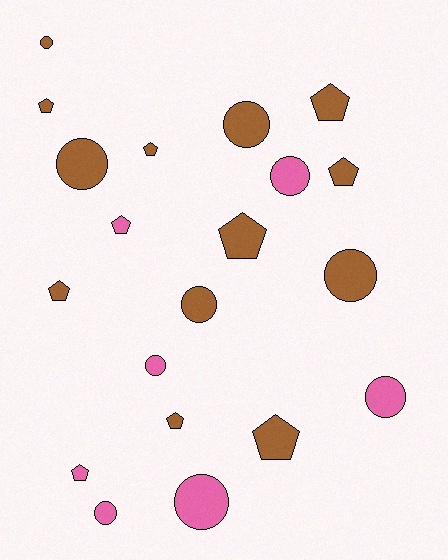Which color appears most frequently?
Brown, with 13 objects.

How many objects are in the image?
There are 20 objects.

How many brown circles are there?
There are 5 brown circles.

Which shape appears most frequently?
Pentagon, with 10 objects.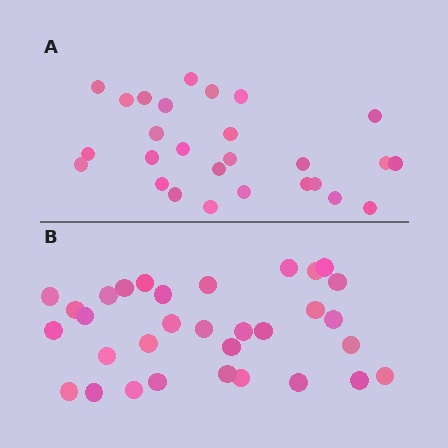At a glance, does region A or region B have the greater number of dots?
Region B (the bottom region) has more dots.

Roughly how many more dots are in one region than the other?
Region B has about 5 more dots than region A.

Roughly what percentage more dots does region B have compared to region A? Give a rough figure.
About 20% more.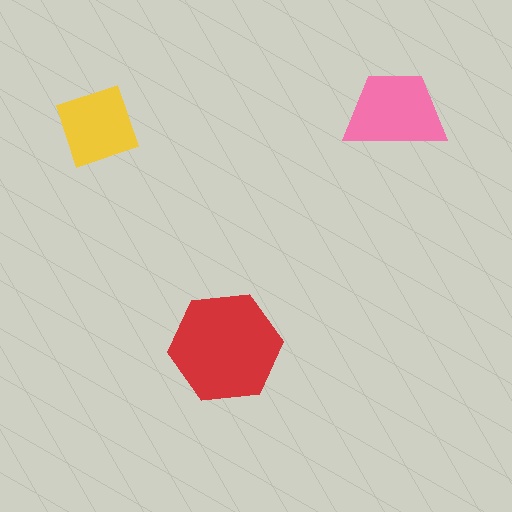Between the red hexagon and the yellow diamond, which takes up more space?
The red hexagon.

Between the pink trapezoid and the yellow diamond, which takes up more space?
The pink trapezoid.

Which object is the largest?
The red hexagon.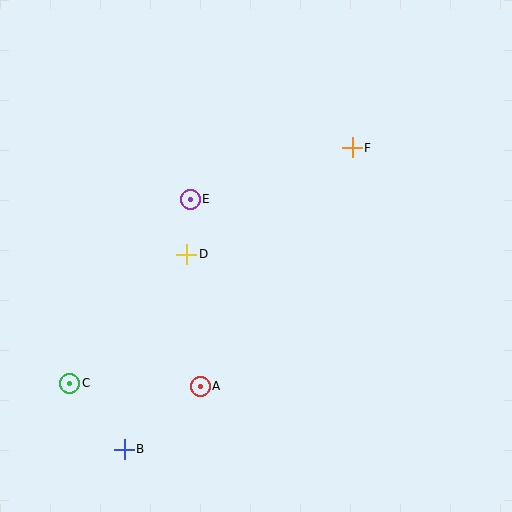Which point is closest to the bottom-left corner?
Point B is closest to the bottom-left corner.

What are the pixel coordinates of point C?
Point C is at (70, 383).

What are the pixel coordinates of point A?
Point A is at (200, 386).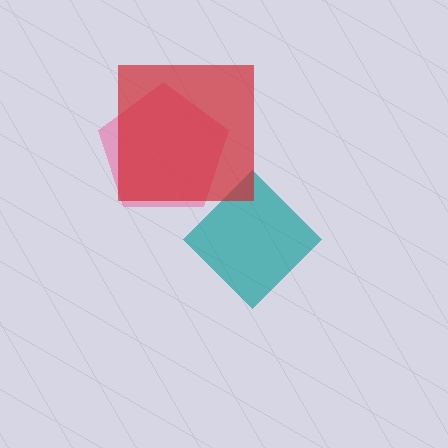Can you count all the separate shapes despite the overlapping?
Yes, there are 3 separate shapes.